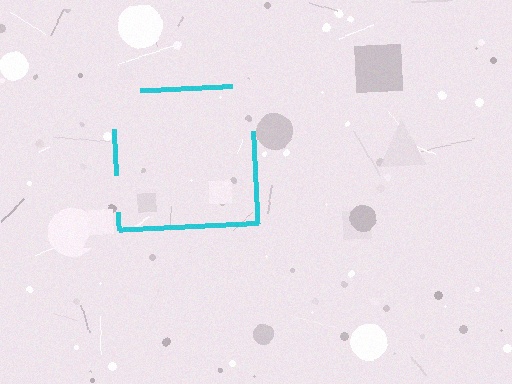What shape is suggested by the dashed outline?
The dashed outline suggests a square.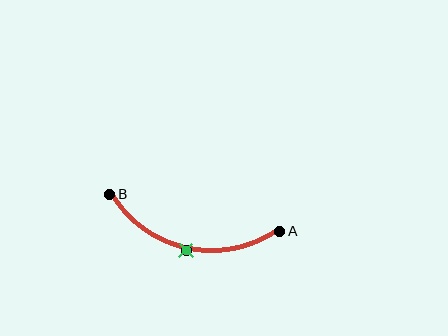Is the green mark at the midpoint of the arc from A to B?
Yes. The green mark lies on the arc at equal arc-length from both A and B — it is the arc midpoint.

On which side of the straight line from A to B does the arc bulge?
The arc bulges below the straight line connecting A and B.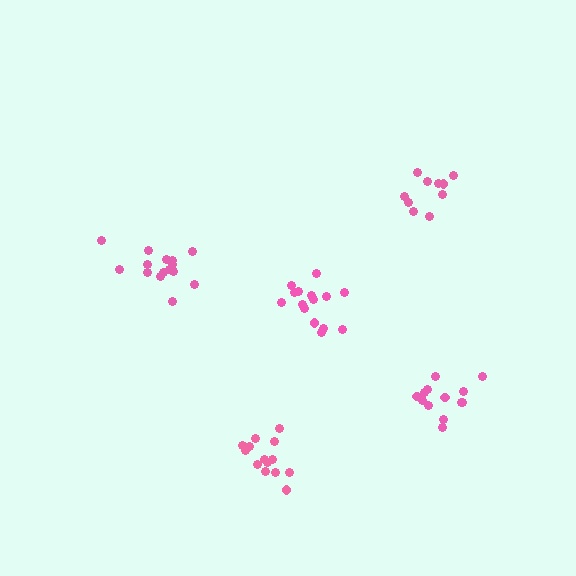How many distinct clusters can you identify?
There are 5 distinct clusters.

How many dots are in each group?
Group 1: 15 dots, Group 2: 15 dots, Group 3: 14 dots, Group 4: 13 dots, Group 5: 10 dots (67 total).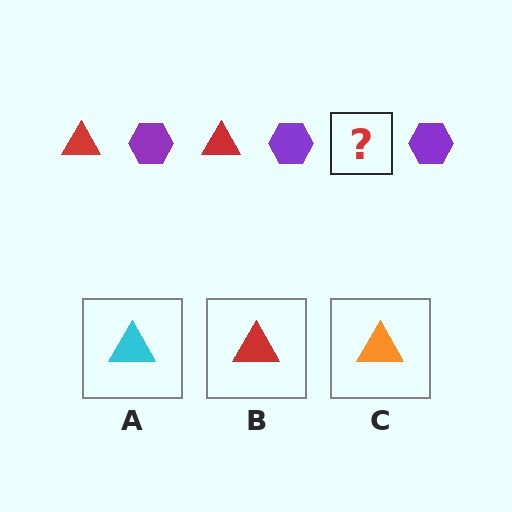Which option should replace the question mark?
Option B.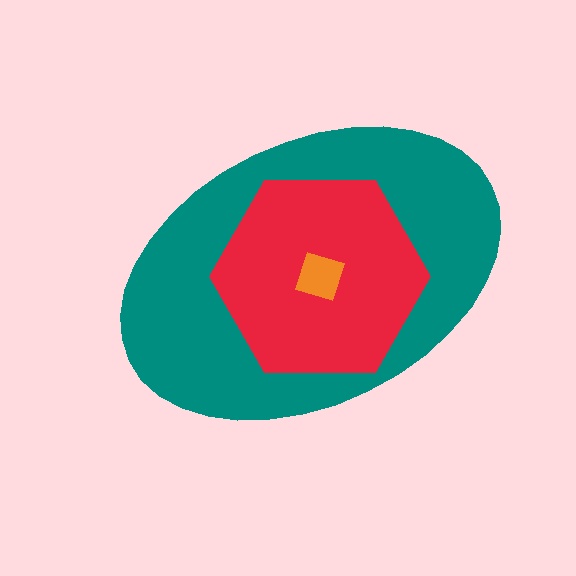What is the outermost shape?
The teal ellipse.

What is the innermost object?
The orange diamond.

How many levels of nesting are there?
3.